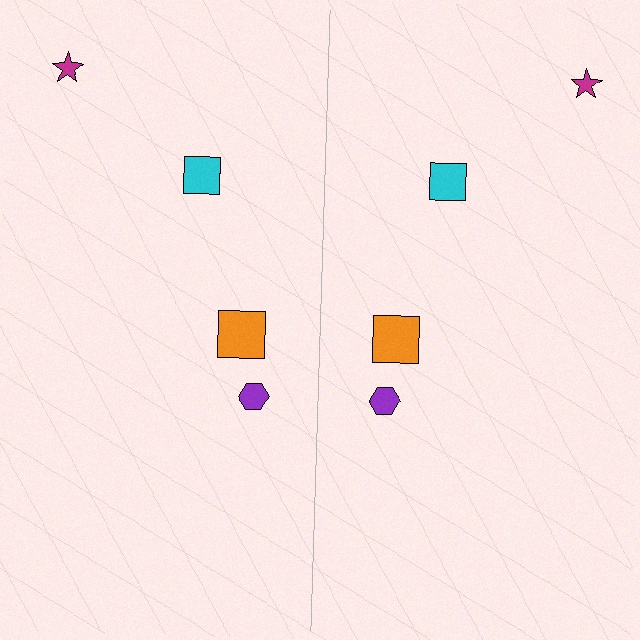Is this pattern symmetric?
Yes, this pattern has bilateral (reflection) symmetry.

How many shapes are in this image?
There are 8 shapes in this image.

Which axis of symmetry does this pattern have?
The pattern has a vertical axis of symmetry running through the center of the image.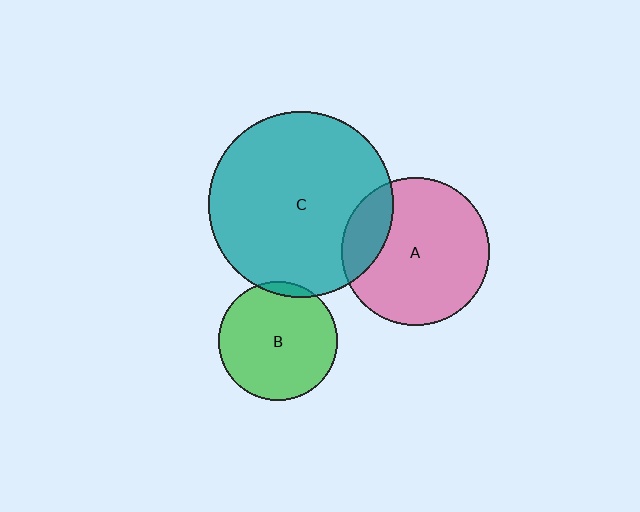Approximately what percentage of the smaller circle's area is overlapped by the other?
Approximately 20%.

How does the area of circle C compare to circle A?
Approximately 1.6 times.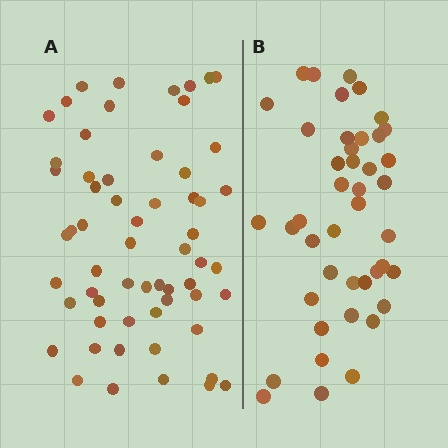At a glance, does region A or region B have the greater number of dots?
Region A (the left region) has more dots.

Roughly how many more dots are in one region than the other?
Region A has approximately 15 more dots than region B.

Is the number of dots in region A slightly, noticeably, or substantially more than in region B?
Region A has noticeably more, but not dramatically so. The ratio is roughly 1.4 to 1.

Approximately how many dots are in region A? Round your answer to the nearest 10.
About 60 dots.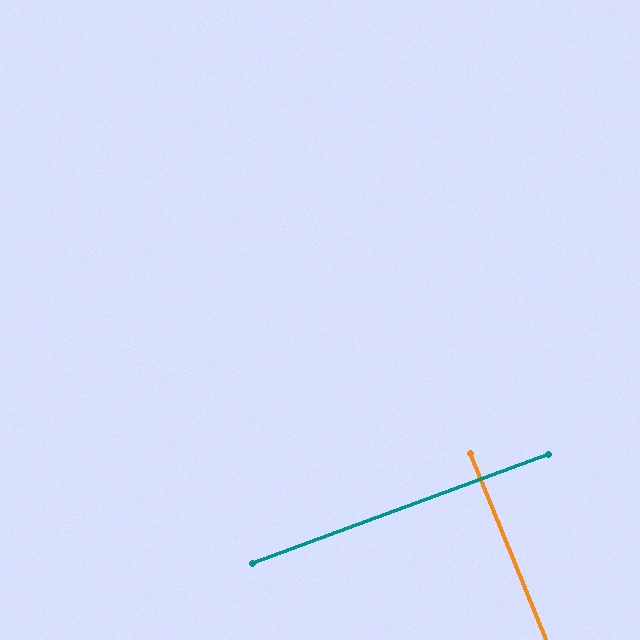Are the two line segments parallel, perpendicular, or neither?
Perpendicular — they meet at approximately 88°.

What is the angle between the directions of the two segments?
Approximately 88 degrees.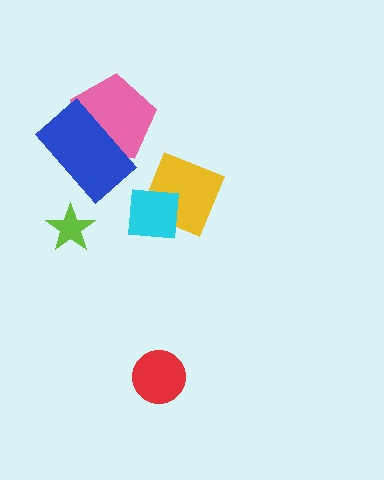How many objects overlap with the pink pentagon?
1 object overlaps with the pink pentagon.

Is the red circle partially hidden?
No, no other shape covers it.